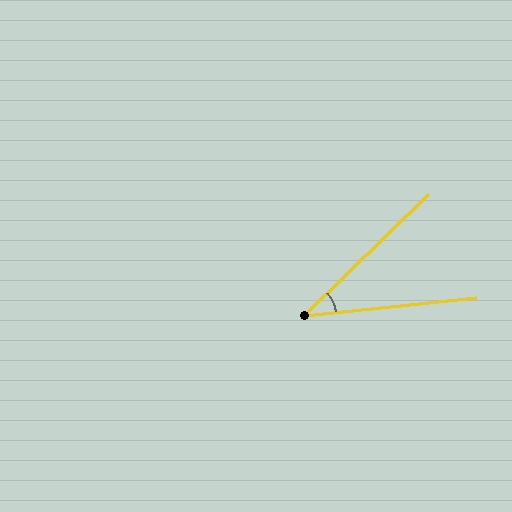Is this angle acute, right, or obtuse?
It is acute.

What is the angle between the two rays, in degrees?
Approximately 38 degrees.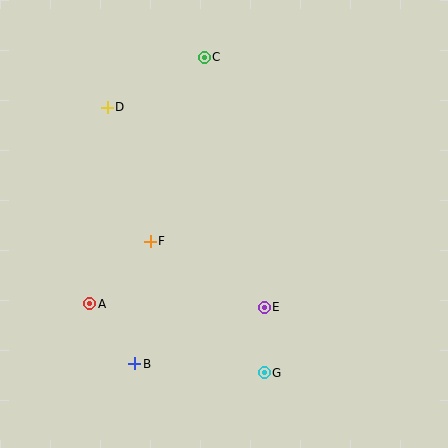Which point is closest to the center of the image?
Point F at (150, 241) is closest to the center.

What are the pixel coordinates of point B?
Point B is at (135, 364).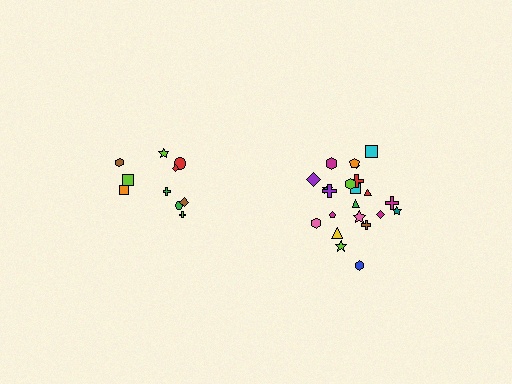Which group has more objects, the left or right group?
The right group.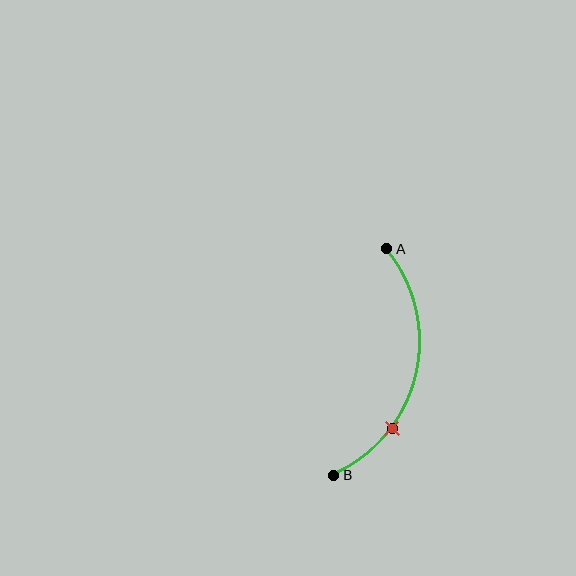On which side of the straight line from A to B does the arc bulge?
The arc bulges to the right of the straight line connecting A and B.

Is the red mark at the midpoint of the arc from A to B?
No. The red mark lies on the arc but is closer to endpoint B. The arc midpoint would be at the point on the curve equidistant along the arc from both A and B.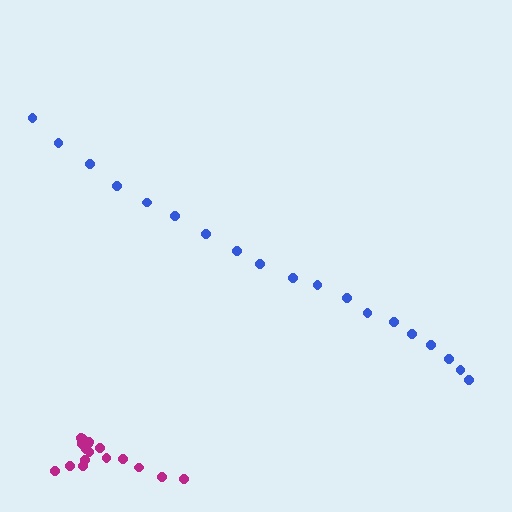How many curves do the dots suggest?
There are 2 distinct paths.